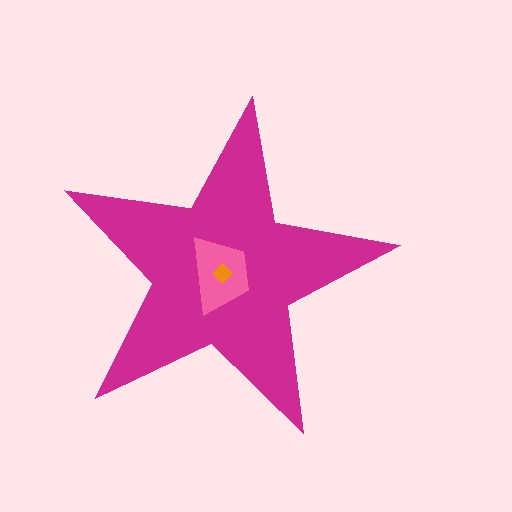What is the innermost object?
The orange diamond.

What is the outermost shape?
The magenta star.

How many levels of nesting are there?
3.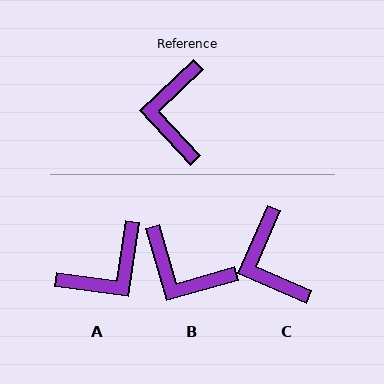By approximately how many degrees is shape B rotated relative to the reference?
Approximately 63 degrees counter-clockwise.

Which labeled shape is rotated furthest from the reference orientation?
A, about 128 degrees away.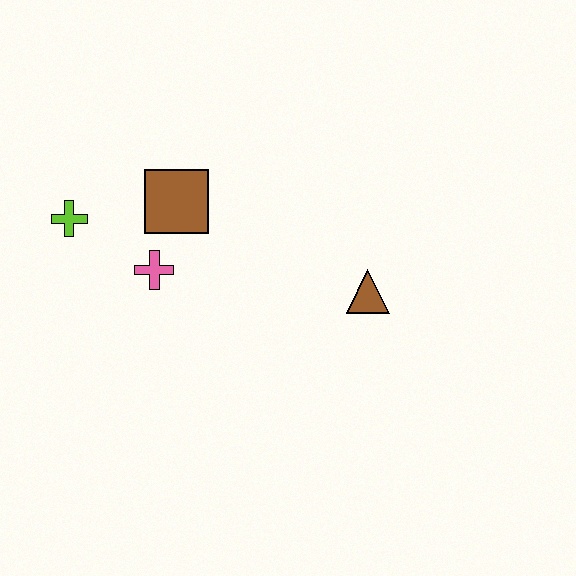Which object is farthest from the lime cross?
The brown triangle is farthest from the lime cross.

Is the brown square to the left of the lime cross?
No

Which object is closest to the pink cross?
The brown square is closest to the pink cross.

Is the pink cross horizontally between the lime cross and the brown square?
Yes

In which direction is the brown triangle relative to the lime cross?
The brown triangle is to the right of the lime cross.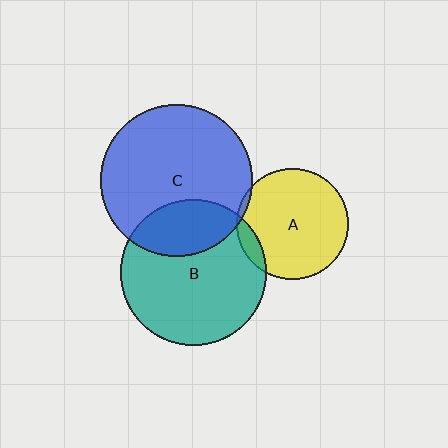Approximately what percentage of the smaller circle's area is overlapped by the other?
Approximately 25%.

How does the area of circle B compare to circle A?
Approximately 1.7 times.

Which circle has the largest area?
Circle C (blue).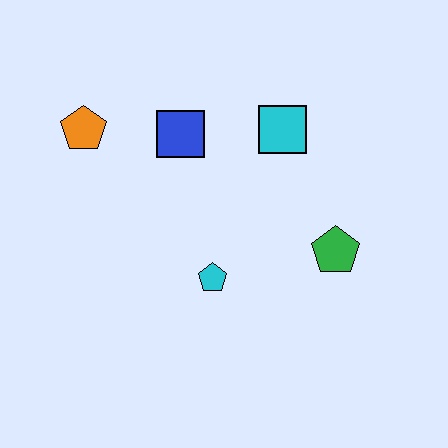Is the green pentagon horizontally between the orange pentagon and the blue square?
No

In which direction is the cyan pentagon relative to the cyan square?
The cyan pentagon is below the cyan square.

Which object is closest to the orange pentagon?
The blue square is closest to the orange pentagon.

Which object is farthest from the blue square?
The green pentagon is farthest from the blue square.